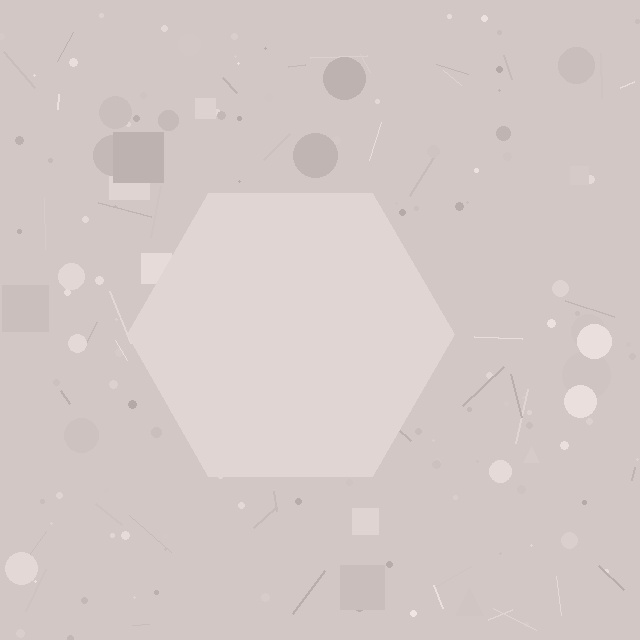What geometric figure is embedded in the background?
A hexagon is embedded in the background.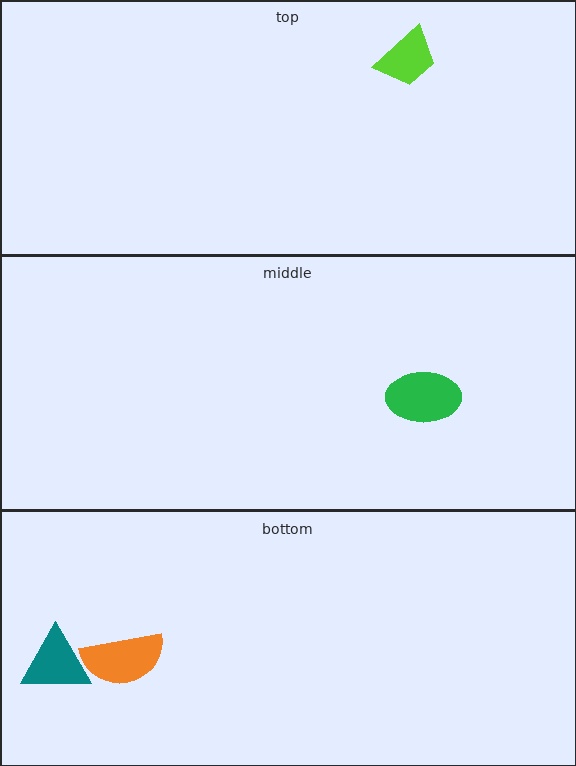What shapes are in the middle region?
The green ellipse.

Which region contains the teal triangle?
The bottom region.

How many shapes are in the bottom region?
2.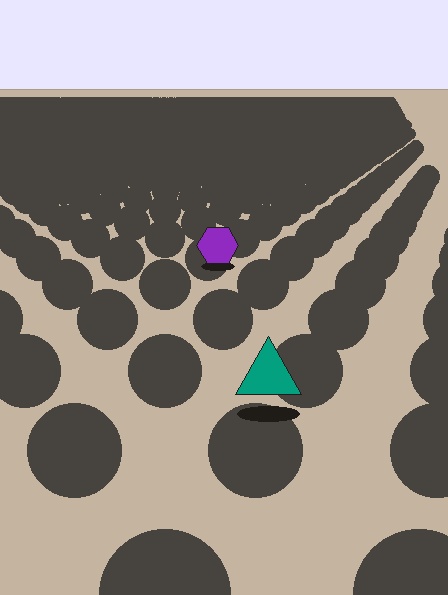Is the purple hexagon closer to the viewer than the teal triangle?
No. The teal triangle is closer — you can tell from the texture gradient: the ground texture is coarser near it.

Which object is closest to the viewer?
The teal triangle is closest. The texture marks near it are larger and more spread out.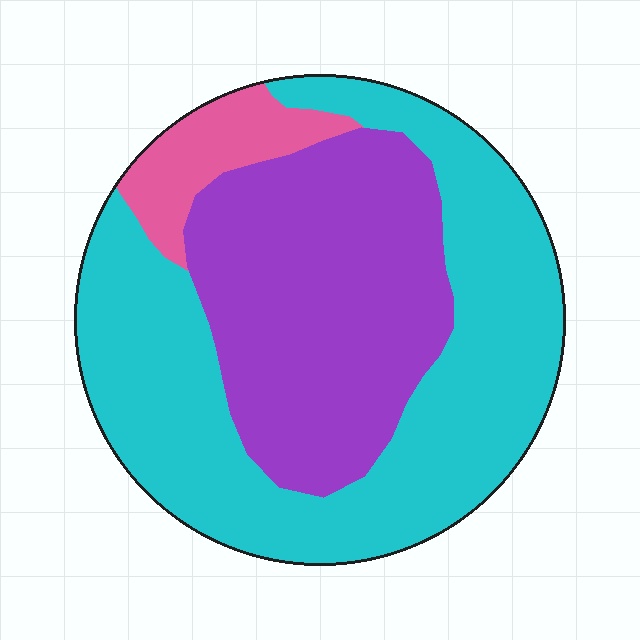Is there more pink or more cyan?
Cyan.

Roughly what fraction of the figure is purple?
Purple takes up about three eighths (3/8) of the figure.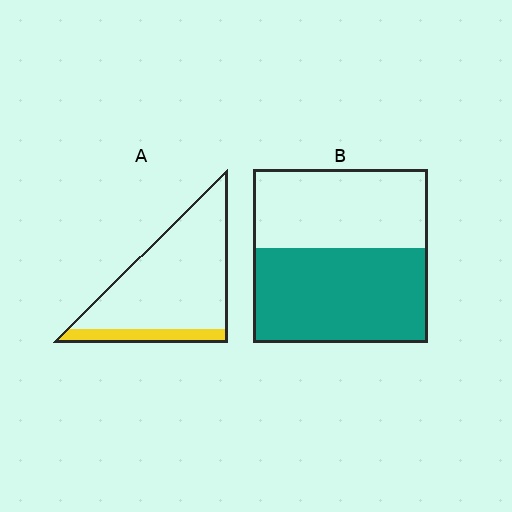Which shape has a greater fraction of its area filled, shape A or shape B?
Shape B.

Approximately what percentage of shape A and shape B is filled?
A is approximately 15% and B is approximately 55%.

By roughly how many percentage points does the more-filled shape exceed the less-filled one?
By roughly 40 percentage points (B over A).